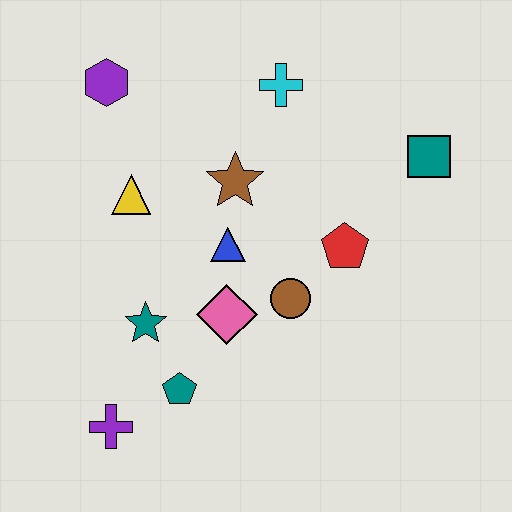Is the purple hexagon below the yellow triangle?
No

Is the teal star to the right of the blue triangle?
No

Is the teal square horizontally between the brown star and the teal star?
No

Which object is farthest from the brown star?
The purple cross is farthest from the brown star.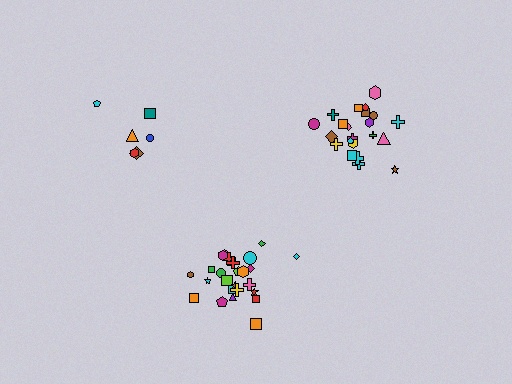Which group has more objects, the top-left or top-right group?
The top-right group.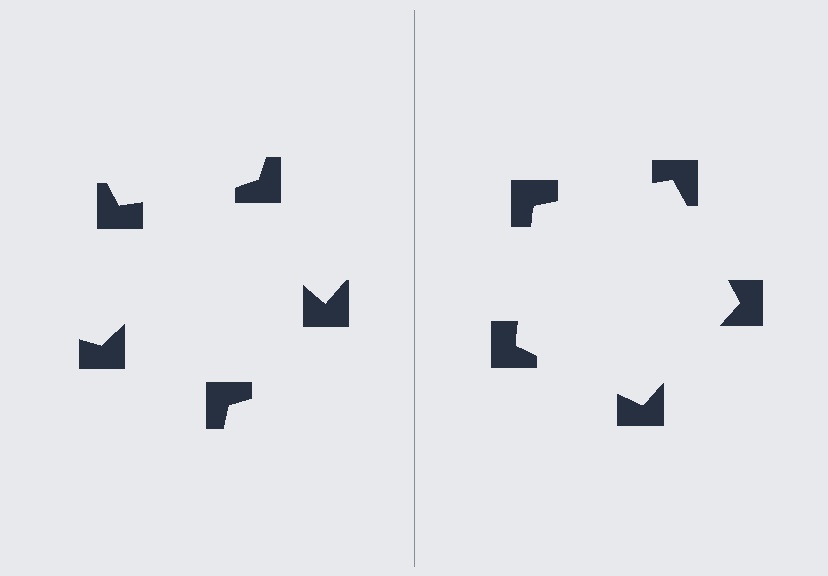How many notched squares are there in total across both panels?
10 — 5 on each side.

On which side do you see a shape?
An illusory pentagon appears on the right side. On the left side the wedge cuts are rotated, so no coherent shape forms.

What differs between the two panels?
The notched squares are positioned identically on both sides; only the wedge orientations differ. On the right they align to a pentagon; on the left they are misaligned.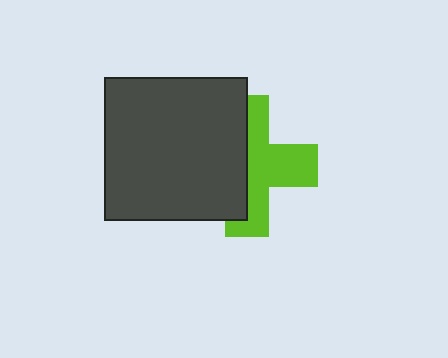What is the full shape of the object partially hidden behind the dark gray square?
The partially hidden object is a lime cross.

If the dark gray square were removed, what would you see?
You would see the complete lime cross.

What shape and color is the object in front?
The object in front is a dark gray square.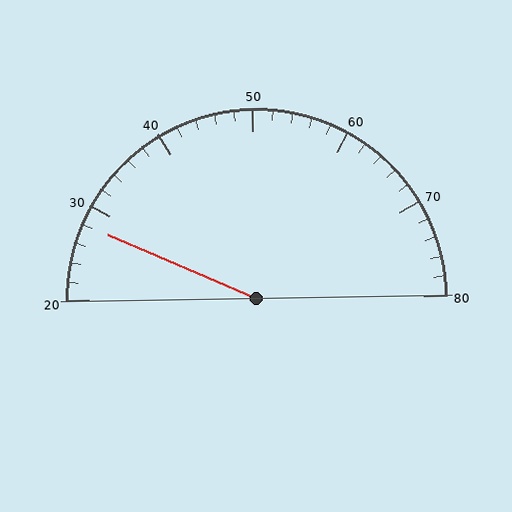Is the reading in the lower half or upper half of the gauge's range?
The reading is in the lower half of the range (20 to 80).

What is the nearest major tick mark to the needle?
The nearest major tick mark is 30.